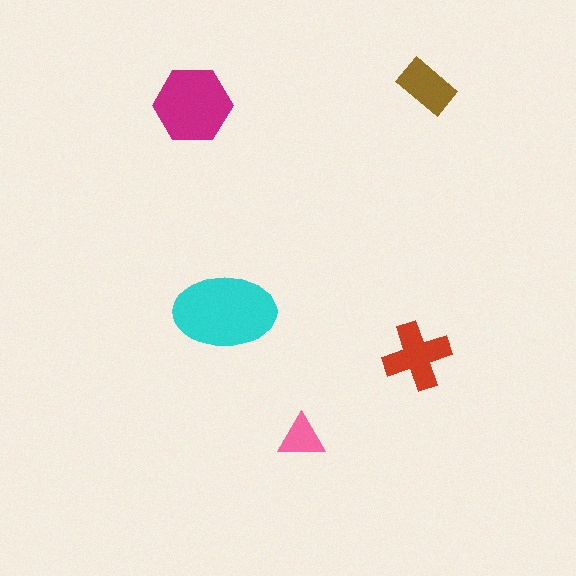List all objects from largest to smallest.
The cyan ellipse, the magenta hexagon, the red cross, the brown rectangle, the pink triangle.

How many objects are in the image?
There are 5 objects in the image.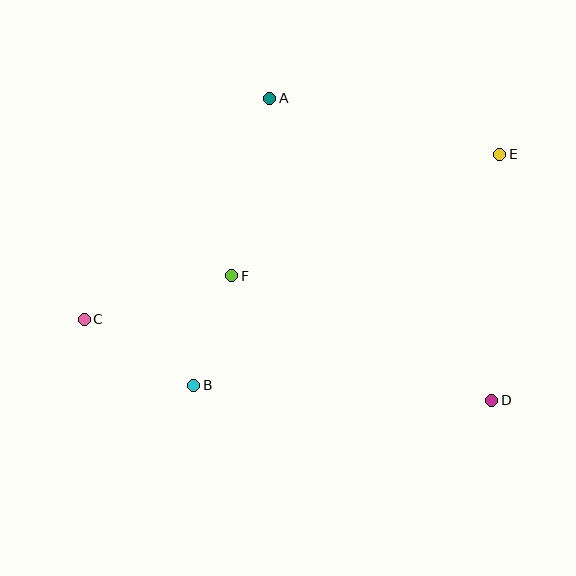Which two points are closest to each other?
Points B and F are closest to each other.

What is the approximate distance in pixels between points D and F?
The distance between D and F is approximately 288 pixels.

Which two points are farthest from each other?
Points C and E are farthest from each other.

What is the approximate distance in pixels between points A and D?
The distance between A and D is approximately 375 pixels.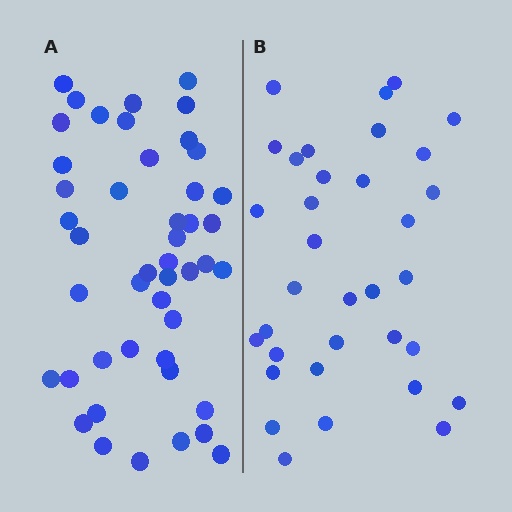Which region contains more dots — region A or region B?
Region A (the left region) has more dots.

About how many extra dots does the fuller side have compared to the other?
Region A has roughly 12 or so more dots than region B.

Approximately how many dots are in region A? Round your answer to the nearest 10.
About 50 dots. (The exact count is 46, which rounds to 50.)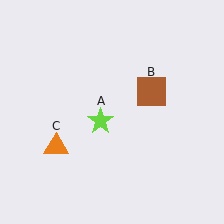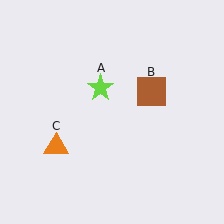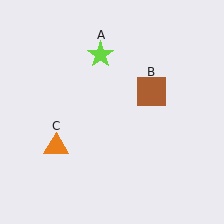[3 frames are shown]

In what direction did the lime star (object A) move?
The lime star (object A) moved up.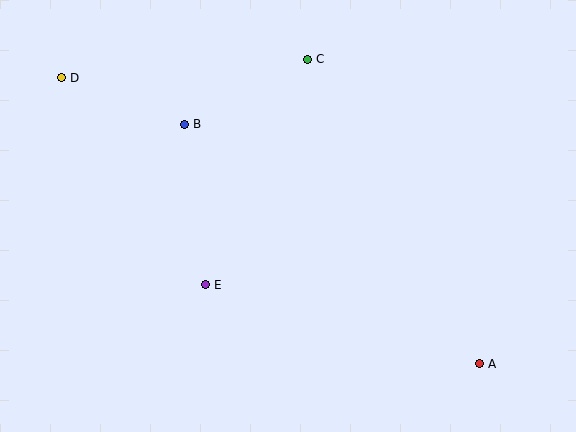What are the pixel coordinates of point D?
Point D is at (61, 78).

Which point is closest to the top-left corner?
Point D is closest to the top-left corner.